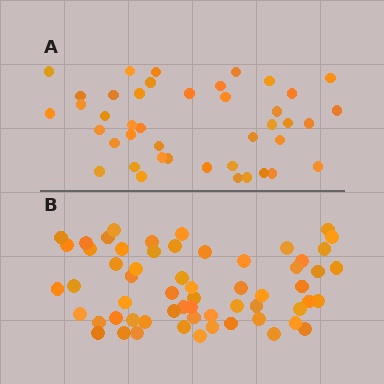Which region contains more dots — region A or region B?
Region B (the bottom region) has more dots.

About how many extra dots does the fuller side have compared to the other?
Region B has approximately 20 more dots than region A.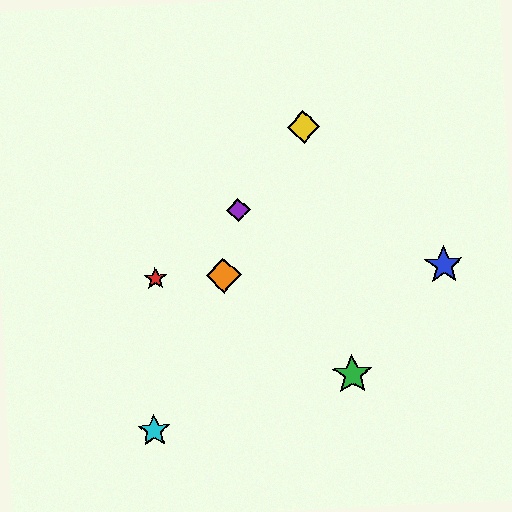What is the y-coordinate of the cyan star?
The cyan star is at y≈431.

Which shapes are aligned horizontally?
The red star, the blue star, the orange diamond are aligned horizontally.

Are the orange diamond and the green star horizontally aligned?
No, the orange diamond is at y≈275 and the green star is at y≈375.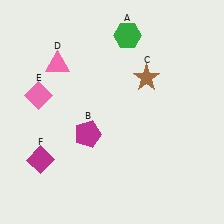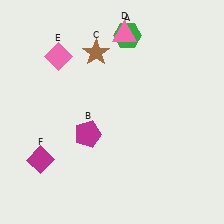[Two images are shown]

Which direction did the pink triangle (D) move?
The pink triangle (D) moved right.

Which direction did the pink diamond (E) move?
The pink diamond (E) moved up.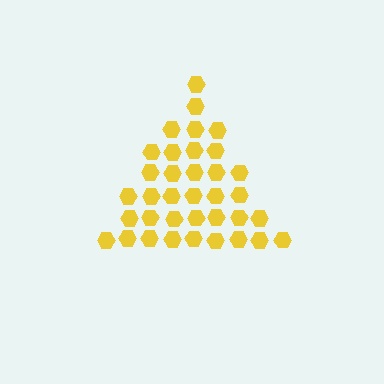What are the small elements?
The small elements are hexagons.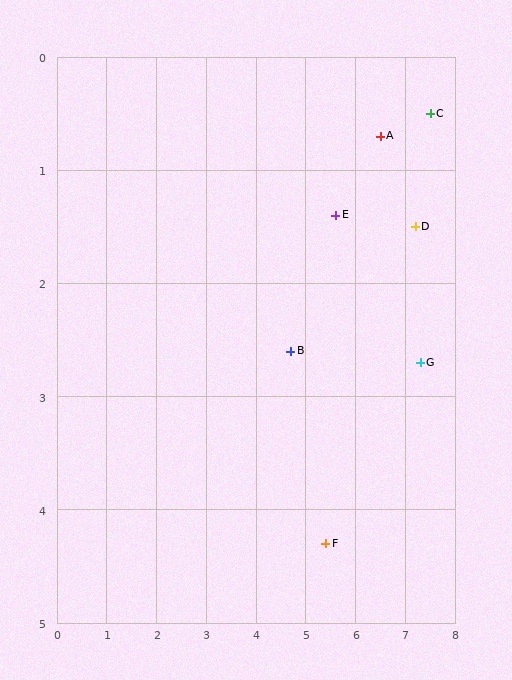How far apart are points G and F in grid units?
Points G and F are about 2.5 grid units apart.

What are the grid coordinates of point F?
Point F is at approximately (5.4, 4.3).